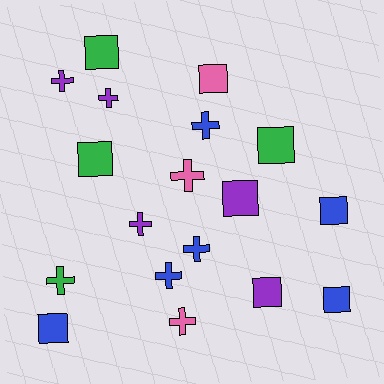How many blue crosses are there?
There are 3 blue crosses.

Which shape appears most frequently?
Cross, with 9 objects.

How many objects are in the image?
There are 18 objects.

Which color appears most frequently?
Blue, with 6 objects.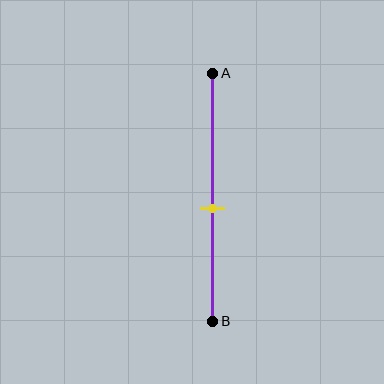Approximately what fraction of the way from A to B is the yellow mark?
The yellow mark is approximately 55% of the way from A to B.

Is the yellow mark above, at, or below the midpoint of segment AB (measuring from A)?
The yellow mark is below the midpoint of segment AB.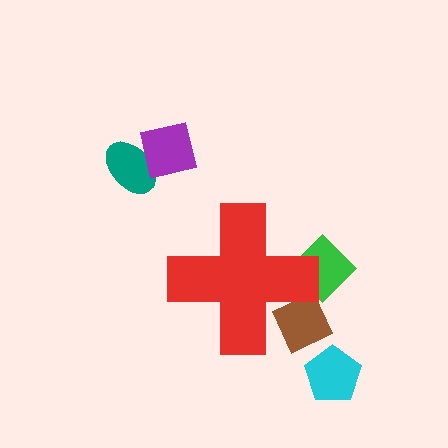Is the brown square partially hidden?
Yes, the brown square is partially hidden behind the red cross.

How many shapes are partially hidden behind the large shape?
2 shapes are partially hidden.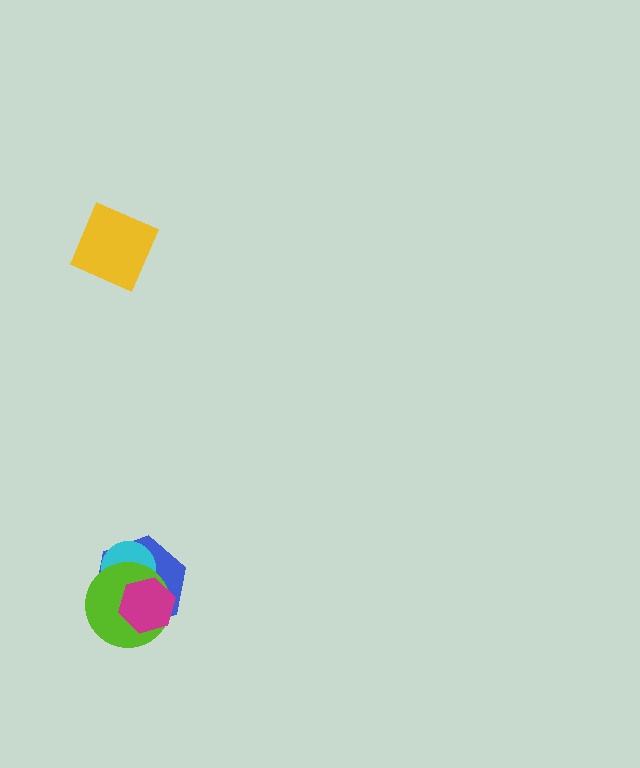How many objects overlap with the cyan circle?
3 objects overlap with the cyan circle.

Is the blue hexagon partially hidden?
Yes, it is partially covered by another shape.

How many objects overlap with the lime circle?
3 objects overlap with the lime circle.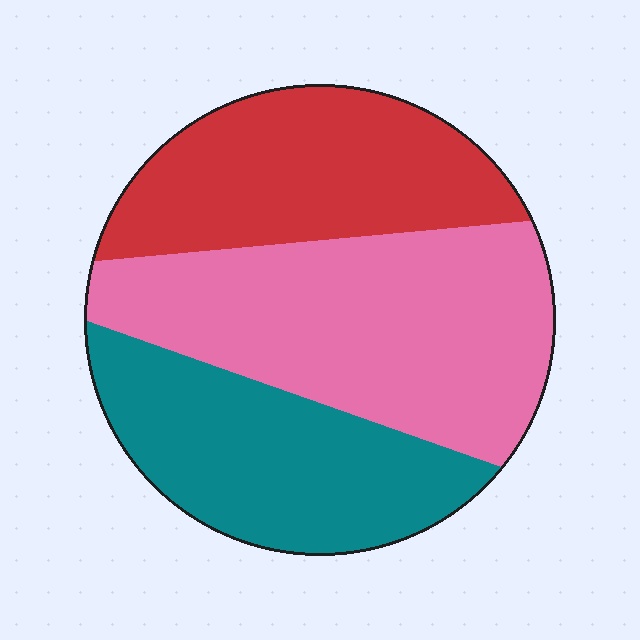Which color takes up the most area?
Pink, at roughly 40%.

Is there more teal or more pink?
Pink.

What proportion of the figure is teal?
Teal covers 29% of the figure.